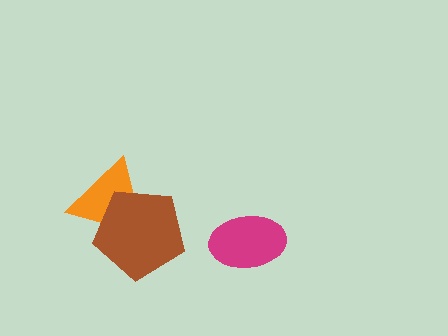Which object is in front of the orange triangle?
The brown pentagon is in front of the orange triangle.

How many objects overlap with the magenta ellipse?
0 objects overlap with the magenta ellipse.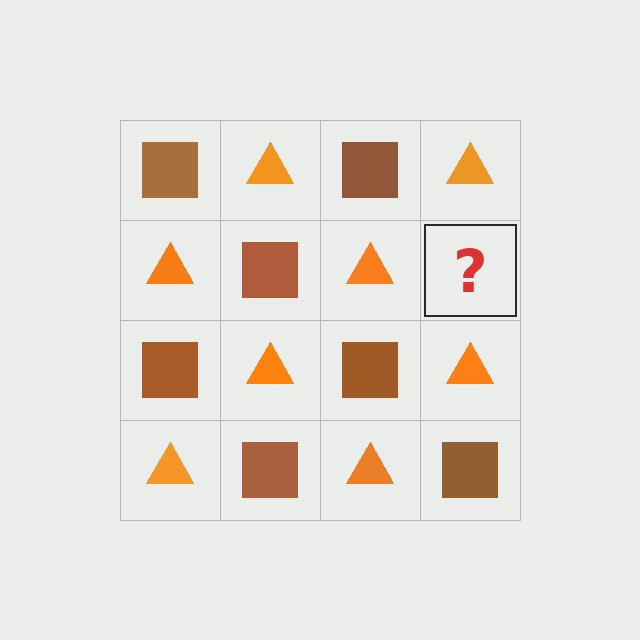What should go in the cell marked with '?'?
The missing cell should contain a brown square.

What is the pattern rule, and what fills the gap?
The rule is that it alternates brown square and orange triangle in a checkerboard pattern. The gap should be filled with a brown square.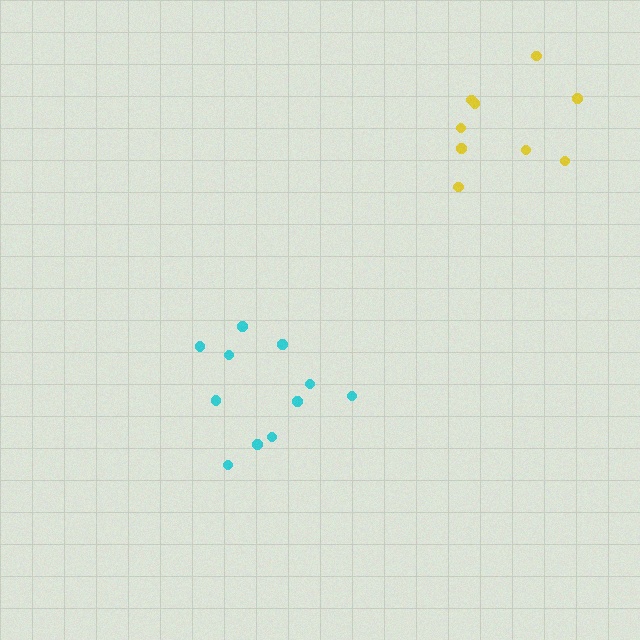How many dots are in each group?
Group 1: 11 dots, Group 2: 9 dots (20 total).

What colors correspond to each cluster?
The clusters are colored: cyan, yellow.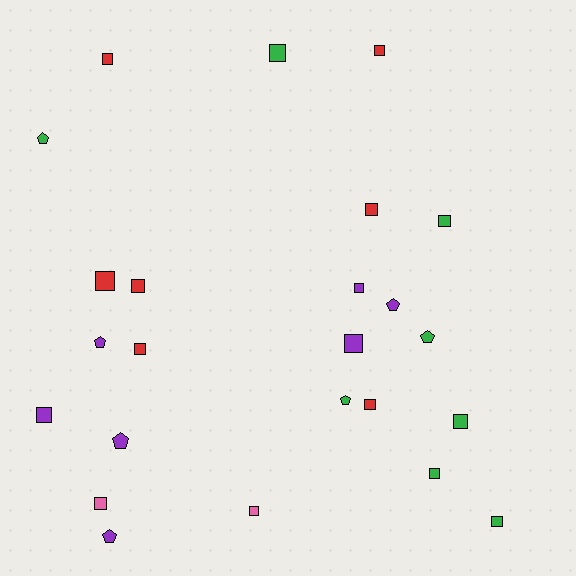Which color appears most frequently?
Green, with 8 objects.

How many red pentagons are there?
There are no red pentagons.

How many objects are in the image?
There are 24 objects.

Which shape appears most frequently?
Square, with 17 objects.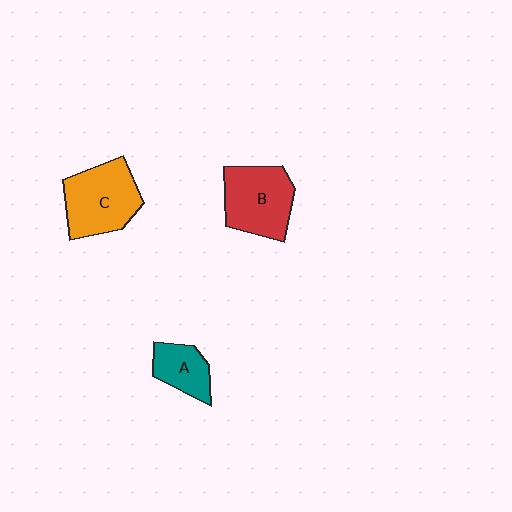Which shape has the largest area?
Shape C (orange).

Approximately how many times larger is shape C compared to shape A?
Approximately 1.8 times.